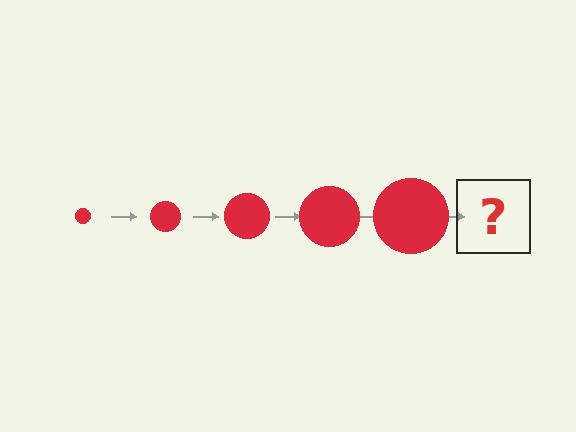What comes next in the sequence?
The next element should be a red circle, larger than the previous one.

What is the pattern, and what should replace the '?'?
The pattern is that the circle gets progressively larger each step. The '?' should be a red circle, larger than the previous one.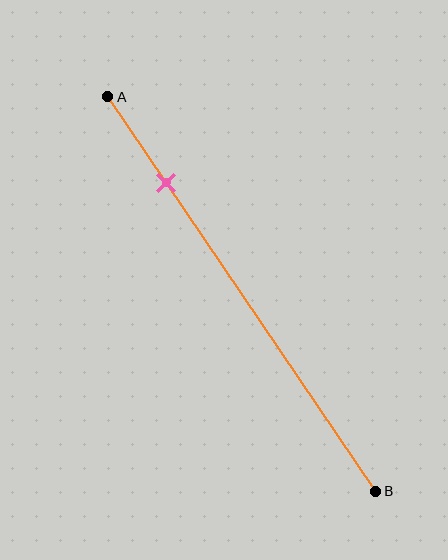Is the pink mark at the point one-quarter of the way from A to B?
No, the mark is at about 20% from A, not at the 25% one-quarter point.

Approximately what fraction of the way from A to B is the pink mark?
The pink mark is approximately 20% of the way from A to B.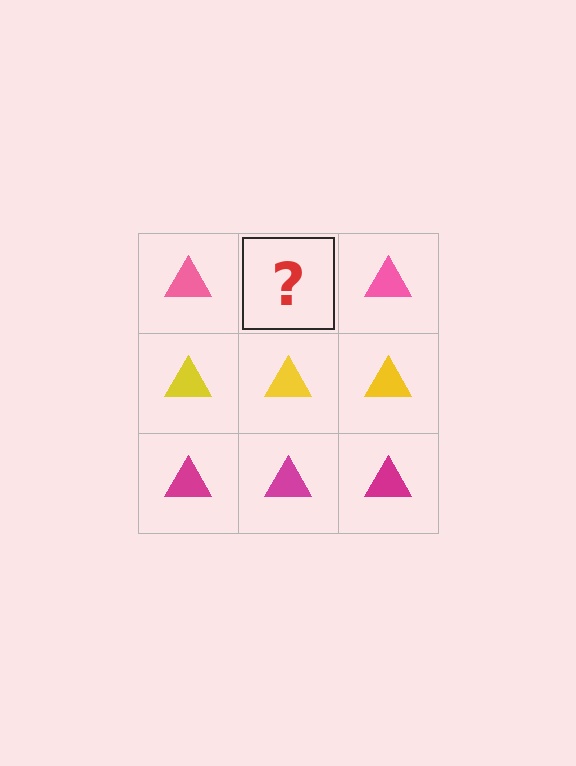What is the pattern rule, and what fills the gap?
The rule is that each row has a consistent color. The gap should be filled with a pink triangle.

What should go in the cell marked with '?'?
The missing cell should contain a pink triangle.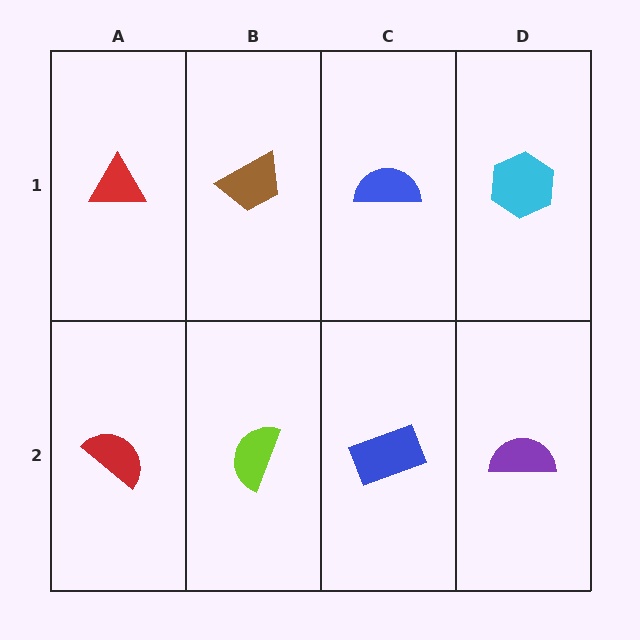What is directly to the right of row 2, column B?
A blue rectangle.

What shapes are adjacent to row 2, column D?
A cyan hexagon (row 1, column D), a blue rectangle (row 2, column C).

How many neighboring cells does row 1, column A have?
2.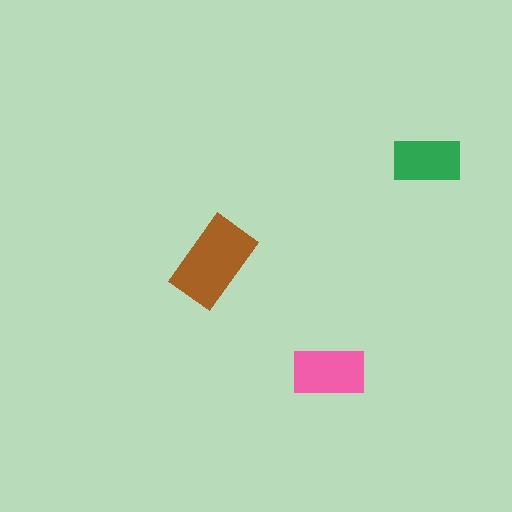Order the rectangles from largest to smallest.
the brown one, the pink one, the green one.